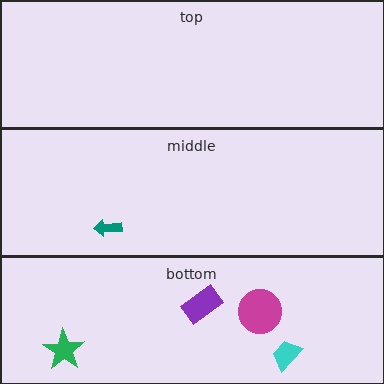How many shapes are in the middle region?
1.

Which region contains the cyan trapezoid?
The bottom region.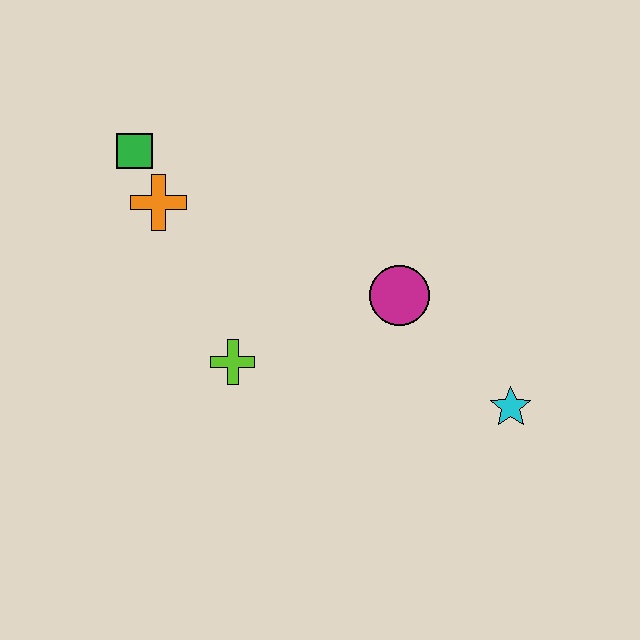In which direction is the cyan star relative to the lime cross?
The cyan star is to the right of the lime cross.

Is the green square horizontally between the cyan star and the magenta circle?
No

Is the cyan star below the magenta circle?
Yes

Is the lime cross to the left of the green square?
No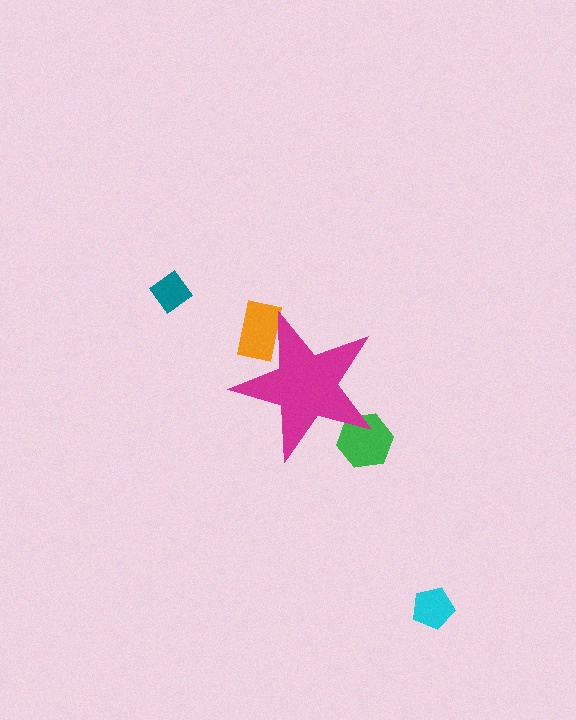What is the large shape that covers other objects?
A magenta star.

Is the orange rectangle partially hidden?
Yes, the orange rectangle is partially hidden behind the magenta star.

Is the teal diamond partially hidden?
No, the teal diamond is fully visible.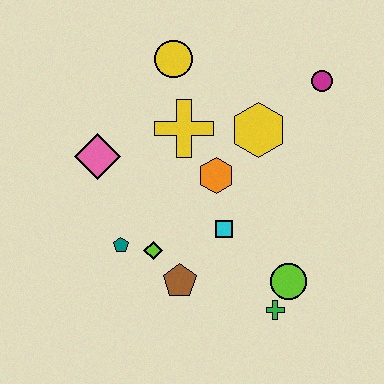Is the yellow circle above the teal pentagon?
Yes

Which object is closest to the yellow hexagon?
The orange hexagon is closest to the yellow hexagon.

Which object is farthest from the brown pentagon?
The magenta circle is farthest from the brown pentagon.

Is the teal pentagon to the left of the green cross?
Yes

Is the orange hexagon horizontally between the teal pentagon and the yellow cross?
No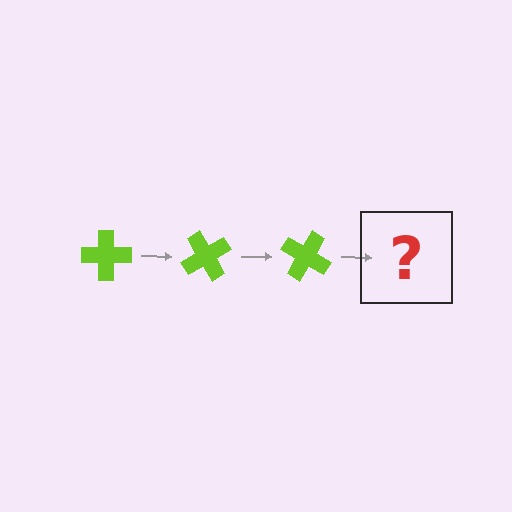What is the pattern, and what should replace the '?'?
The pattern is that the cross rotates 60 degrees each step. The '?' should be a lime cross rotated 180 degrees.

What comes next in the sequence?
The next element should be a lime cross rotated 180 degrees.